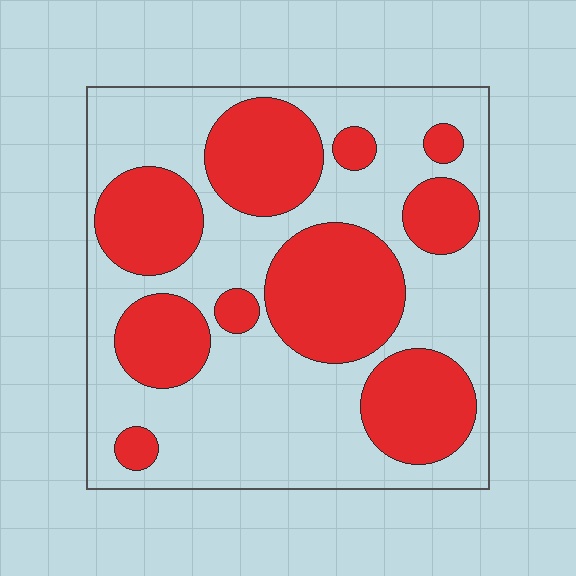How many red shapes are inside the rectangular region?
10.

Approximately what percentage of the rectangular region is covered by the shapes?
Approximately 40%.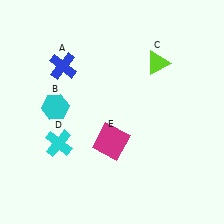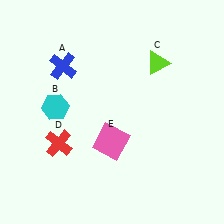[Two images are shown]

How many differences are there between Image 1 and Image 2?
There are 2 differences between the two images.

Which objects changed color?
D changed from cyan to red. E changed from magenta to pink.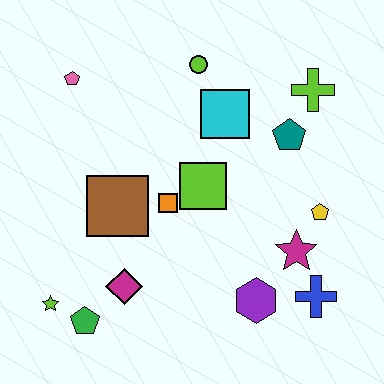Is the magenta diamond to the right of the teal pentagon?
No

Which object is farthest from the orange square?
The lime cross is farthest from the orange square.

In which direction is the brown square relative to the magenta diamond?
The brown square is above the magenta diamond.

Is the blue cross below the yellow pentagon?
Yes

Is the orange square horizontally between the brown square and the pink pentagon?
No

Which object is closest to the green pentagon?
The lime star is closest to the green pentagon.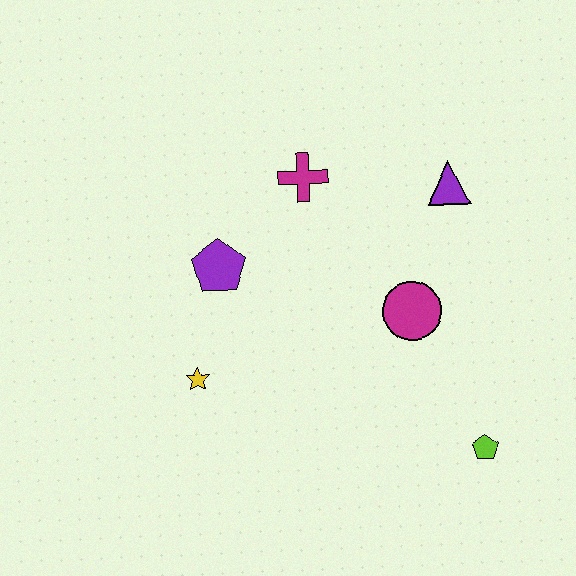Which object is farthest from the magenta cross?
The lime pentagon is farthest from the magenta cross.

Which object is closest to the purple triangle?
The magenta circle is closest to the purple triangle.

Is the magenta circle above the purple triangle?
No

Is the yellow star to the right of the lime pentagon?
No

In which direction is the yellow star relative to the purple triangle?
The yellow star is to the left of the purple triangle.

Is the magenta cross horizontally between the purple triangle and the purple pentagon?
Yes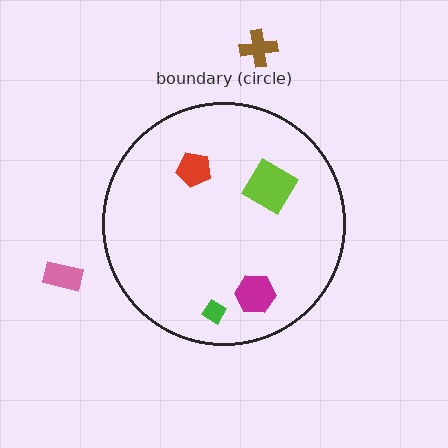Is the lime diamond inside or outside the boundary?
Inside.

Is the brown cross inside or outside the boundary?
Outside.